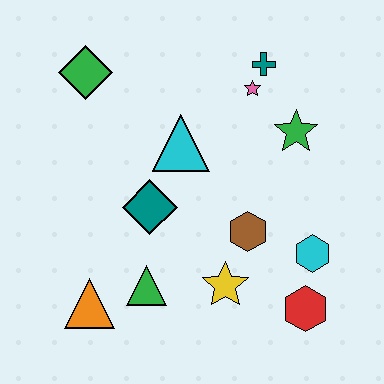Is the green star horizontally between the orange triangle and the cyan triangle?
No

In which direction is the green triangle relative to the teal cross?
The green triangle is below the teal cross.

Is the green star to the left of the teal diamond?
No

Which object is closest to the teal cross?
The pink star is closest to the teal cross.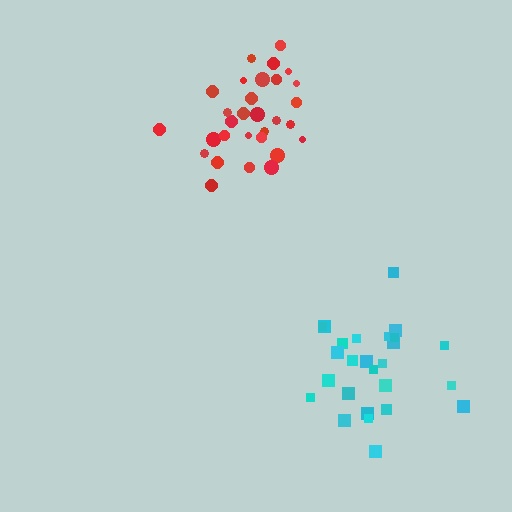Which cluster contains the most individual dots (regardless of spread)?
Red (30).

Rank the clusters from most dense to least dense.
red, cyan.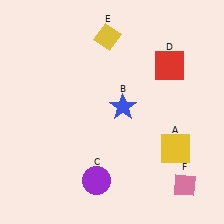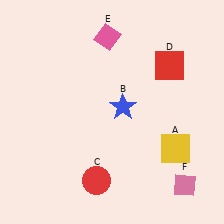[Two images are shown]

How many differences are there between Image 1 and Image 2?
There are 2 differences between the two images.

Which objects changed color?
C changed from purple to red. E changed from yellow to pink.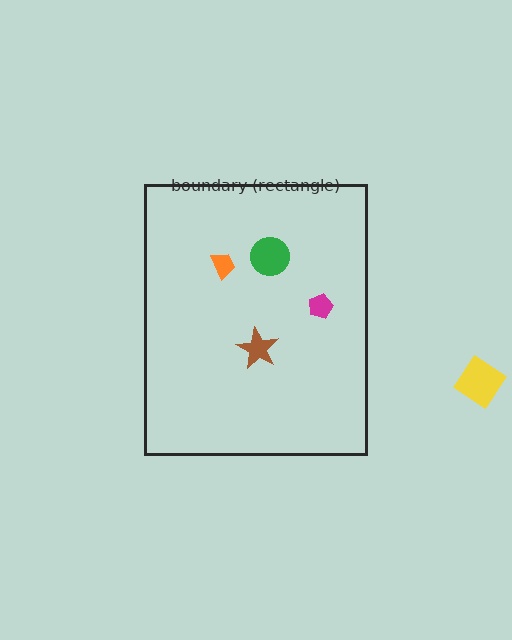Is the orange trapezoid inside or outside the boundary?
Inside.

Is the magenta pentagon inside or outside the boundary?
Inside.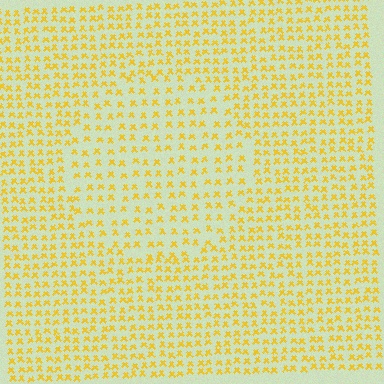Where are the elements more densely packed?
The elements are more densely packed outside the circle boundary.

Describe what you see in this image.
The image contains small yellow elements arranged at two different densities. A circle-shaped region is visible where the elements are less densely packed than the surrounding area.